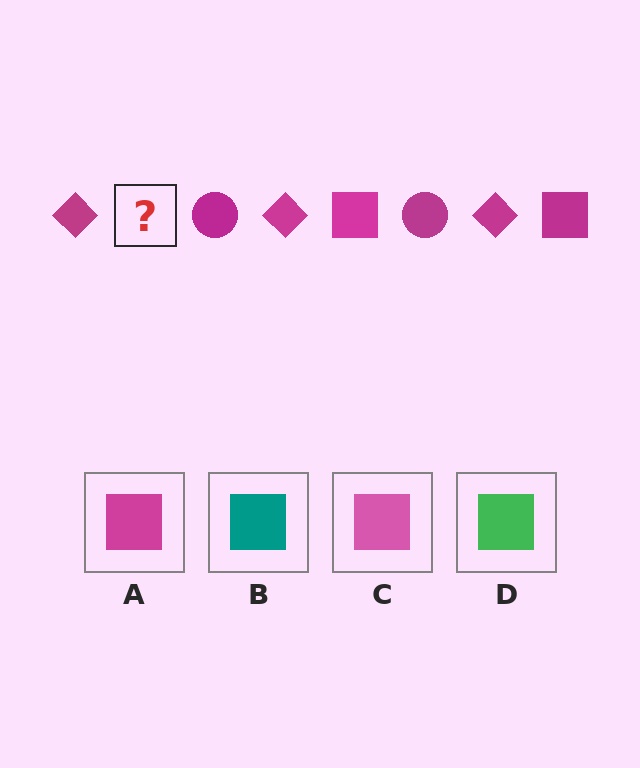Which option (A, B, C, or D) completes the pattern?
A.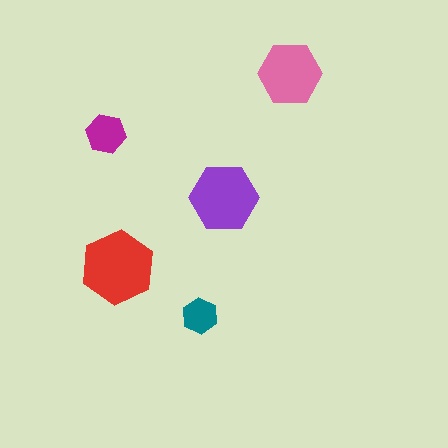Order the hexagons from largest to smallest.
the red one, the purple one, the pink one, the magenta one, the teal one.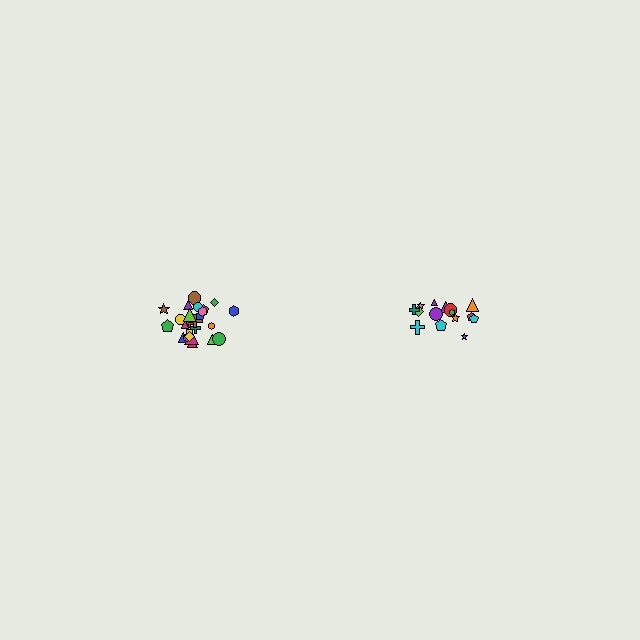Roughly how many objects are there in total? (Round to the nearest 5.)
Roughly 40 objects in total.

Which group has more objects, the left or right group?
The left group.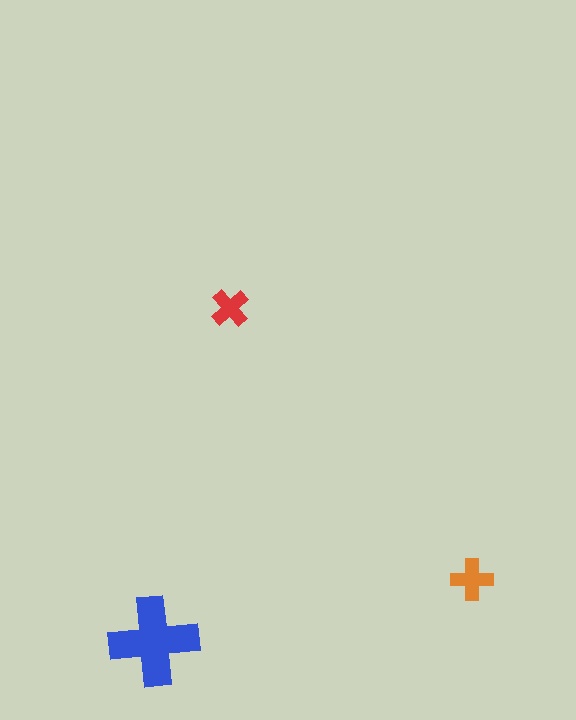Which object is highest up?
The red cross is topmost.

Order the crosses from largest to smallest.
the blue one, the orange one, the red one.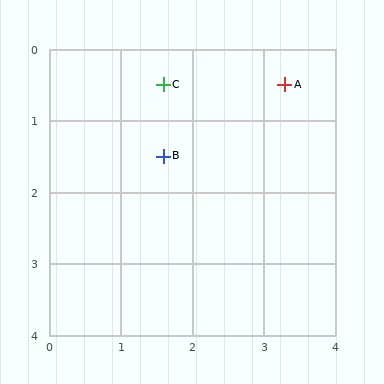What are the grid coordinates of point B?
Point B is at approximately (1.6, 1.5).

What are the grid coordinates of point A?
Point A is at approximately (3.3, 0.5).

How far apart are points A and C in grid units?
Points A and C are about 1.7 grid units apart.